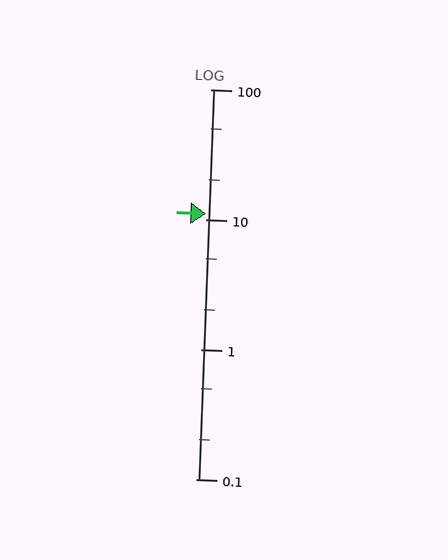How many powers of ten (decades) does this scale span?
The scale spans 3 decades, from 0.1 to 100.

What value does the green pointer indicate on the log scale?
The pointer indicates approximately 11.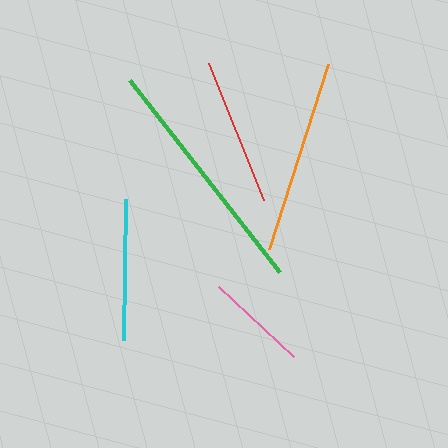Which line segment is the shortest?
The pink line is the shortest at approximately 102 pixels.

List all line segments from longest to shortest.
From longest to shortest: green, orange, red, cyan, pink.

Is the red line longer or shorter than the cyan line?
The red line is longer than the cyan line.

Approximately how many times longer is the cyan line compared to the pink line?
The cyan line is approximately 1.4 times the length of the pink line.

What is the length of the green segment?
The green segment is approximately 243 pixels long.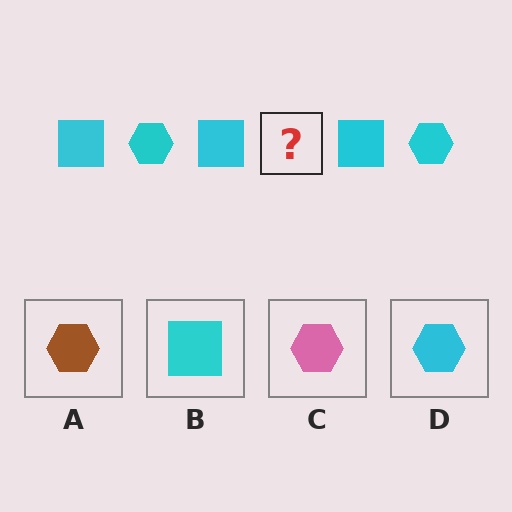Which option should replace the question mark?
Option D.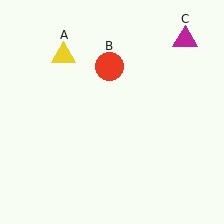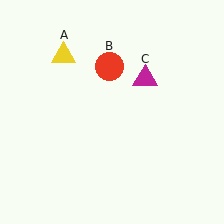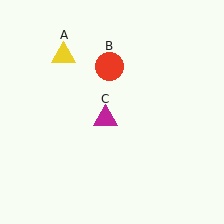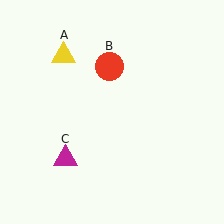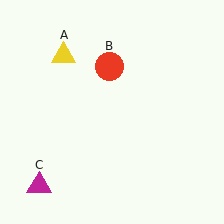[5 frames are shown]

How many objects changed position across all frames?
1 object changed position: magenta triangle (object C).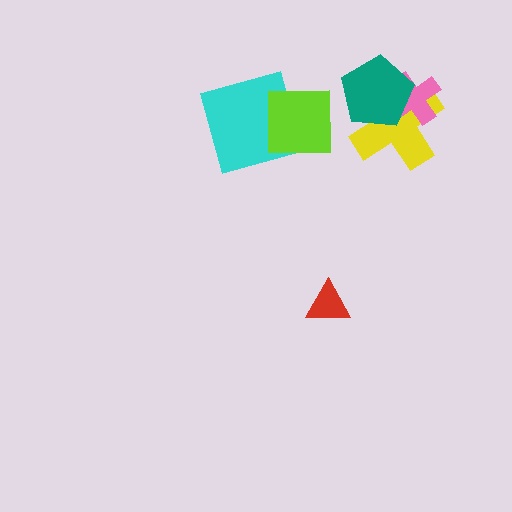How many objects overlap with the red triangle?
0 objects overlap with the red triangle.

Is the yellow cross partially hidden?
Yes, it is partially covered by another shape.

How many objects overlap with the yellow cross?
2 objects overlap with the yellow cross.